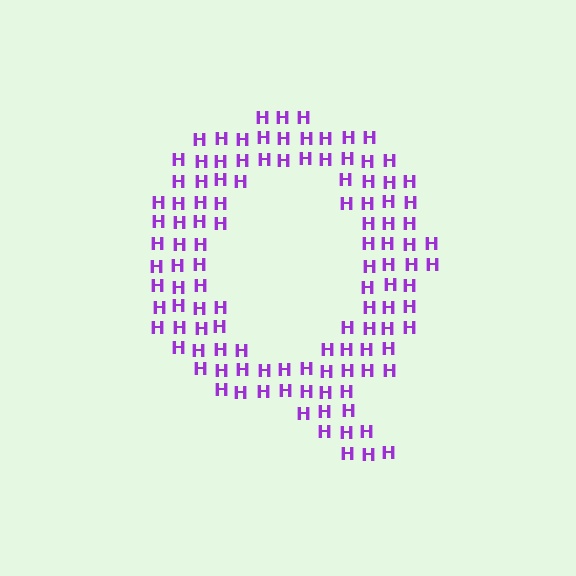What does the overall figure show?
The overall figure shows the letter Q.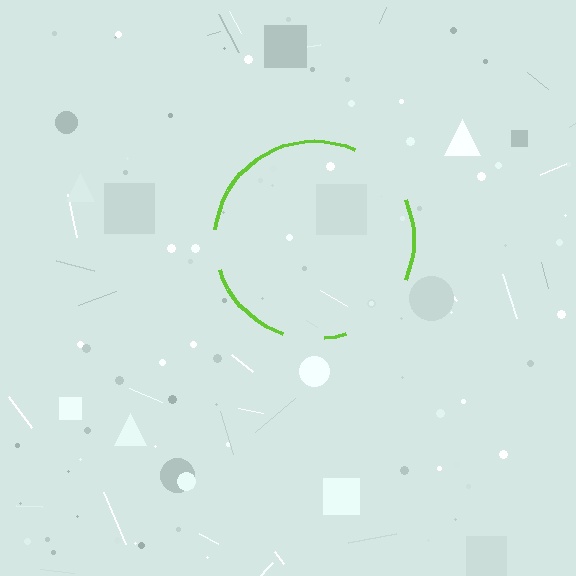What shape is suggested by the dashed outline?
The dashed outline suggests a circle.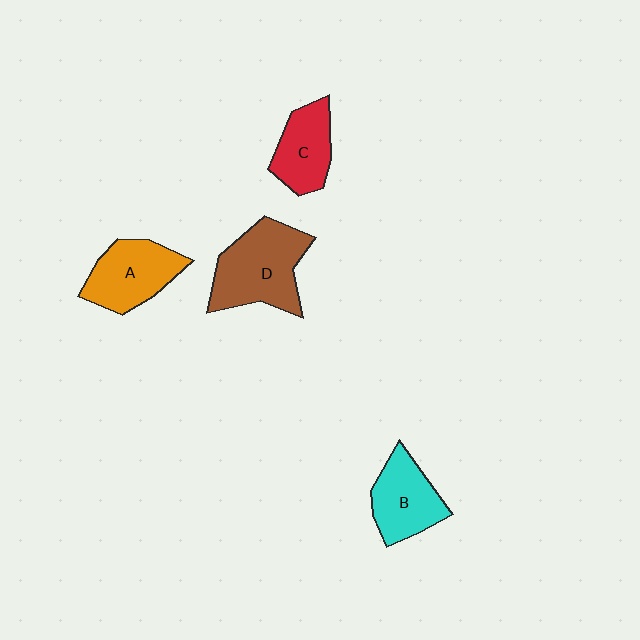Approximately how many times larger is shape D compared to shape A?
Approximately 1.3 times.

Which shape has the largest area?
Shape D (brown).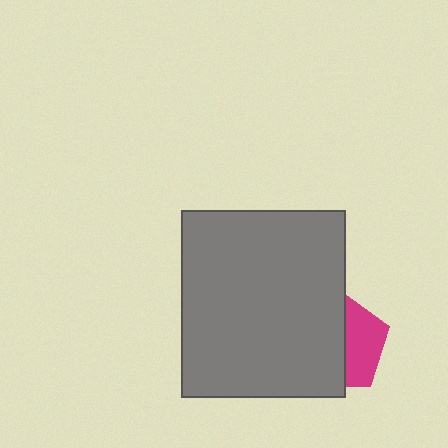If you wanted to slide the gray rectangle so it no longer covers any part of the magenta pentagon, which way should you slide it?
Slide it left — that is the most direct way to separate the two shapes.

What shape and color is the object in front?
The object in front is a gray rectangle.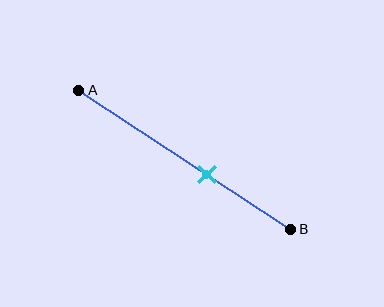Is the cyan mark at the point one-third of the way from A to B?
No, the mark is at about 60% from A, not at the 33% one-third point.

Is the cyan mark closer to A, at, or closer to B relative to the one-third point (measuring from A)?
The cyan mark is closer to point B than the one-third point of segment AB.